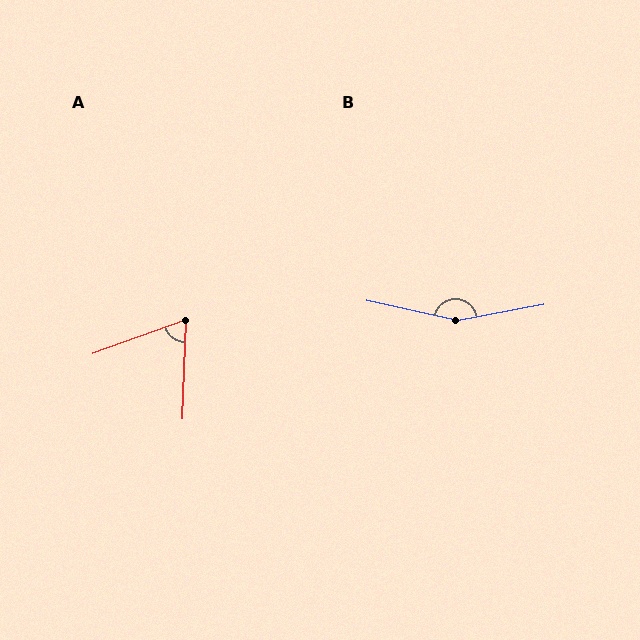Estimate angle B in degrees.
Approximately 157 degrees.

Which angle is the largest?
B, at approximately 157 degrees.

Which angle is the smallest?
A, at approximately 68 degrees.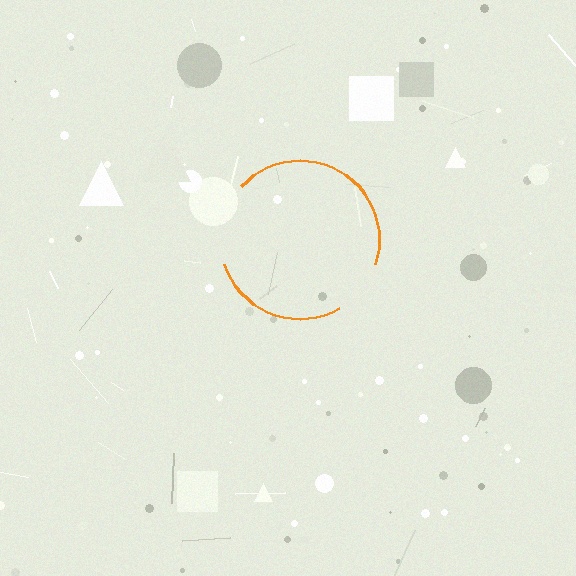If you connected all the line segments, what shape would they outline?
They would outline a circle.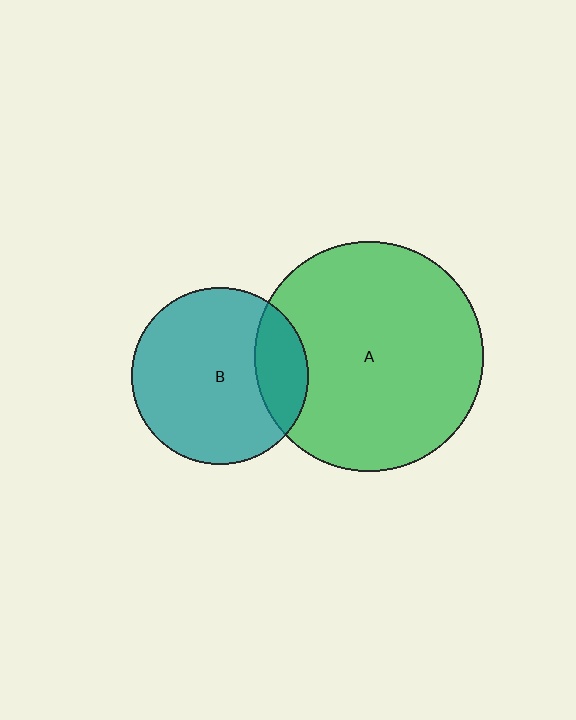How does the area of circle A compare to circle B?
Approximately 1.7 times.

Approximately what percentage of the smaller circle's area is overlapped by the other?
Approximately 20%.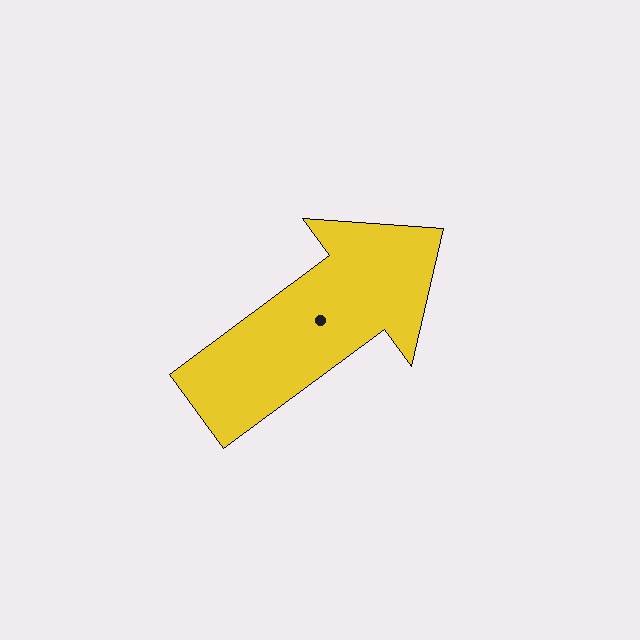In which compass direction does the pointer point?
Northeast.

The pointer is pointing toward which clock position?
Roughly 2 o'clock.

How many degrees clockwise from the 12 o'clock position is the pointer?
Approximately 54 degrees.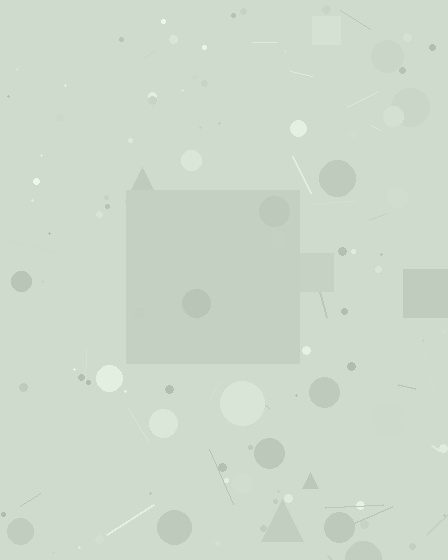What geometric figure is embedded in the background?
A square is embedded in the background.